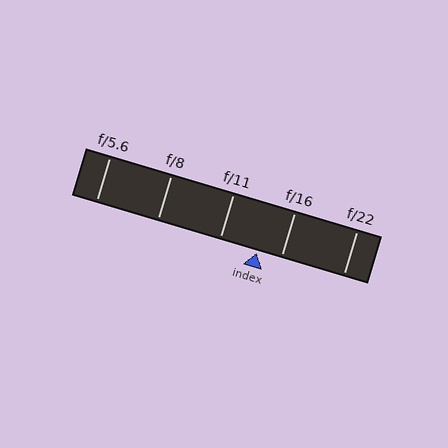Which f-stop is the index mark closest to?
The index mark is closest to f/16.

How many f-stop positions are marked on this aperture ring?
There are 5 f-stop positions marked.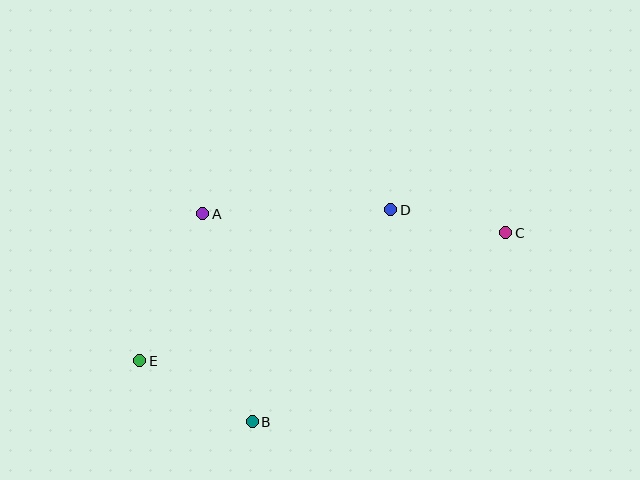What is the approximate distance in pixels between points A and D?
The distance between A and D is approximately 188 pixels.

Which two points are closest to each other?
Points C and D are closest to each other.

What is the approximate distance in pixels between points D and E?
The distance between D and E is approximately 293 pixels.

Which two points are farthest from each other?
Points C and E are farthest from each other.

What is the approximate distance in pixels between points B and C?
The distance between B and C is approximately 316 pixels.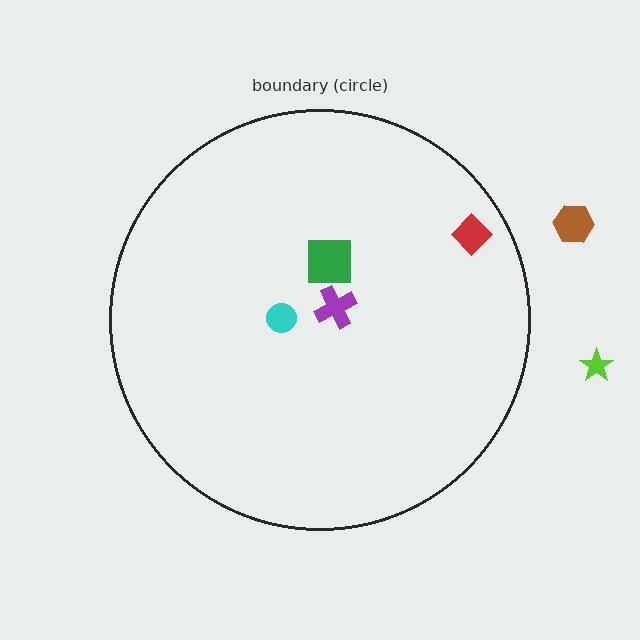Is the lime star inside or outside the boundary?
Outside.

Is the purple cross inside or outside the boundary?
Inside.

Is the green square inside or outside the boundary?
Inside.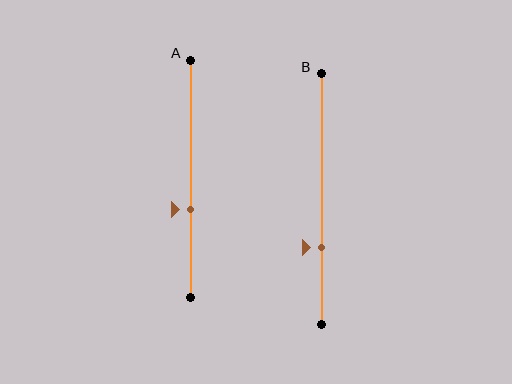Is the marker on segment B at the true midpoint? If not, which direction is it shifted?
No, the marker on segment B is shifted downward by about 19% of the segment length.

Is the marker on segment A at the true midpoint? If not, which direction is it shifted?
No, the marker on segment A is shifted downward by about 13% of the segment length.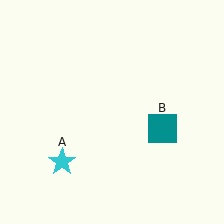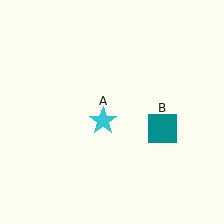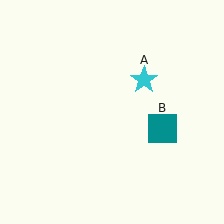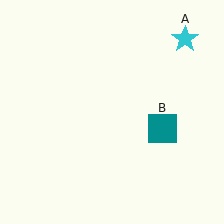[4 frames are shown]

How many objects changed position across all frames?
1 object changed position: cyan star (object A).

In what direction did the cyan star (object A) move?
The cyan star (object A) moved up and to the right.